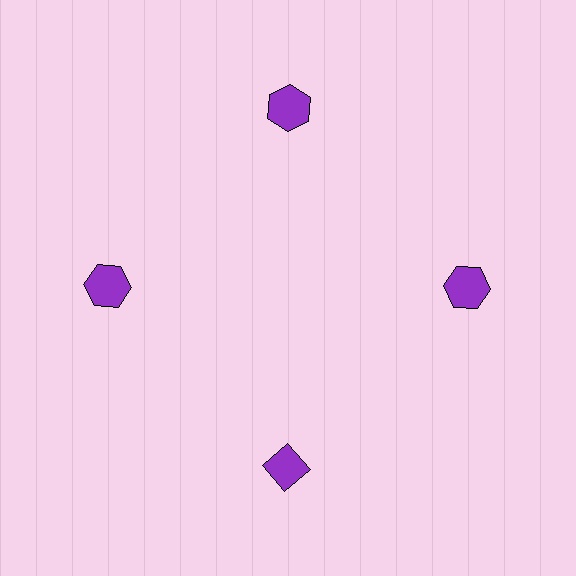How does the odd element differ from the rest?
It has a different shape: diamond instead of hexagon.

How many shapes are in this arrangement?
There are 4 shapes arranged in a ring pattern.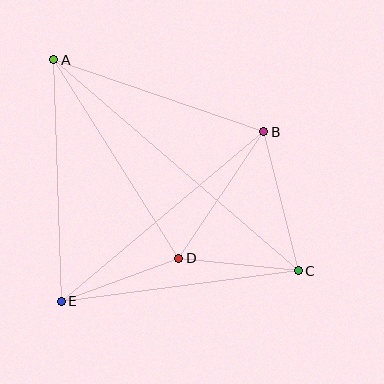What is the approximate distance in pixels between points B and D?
The distance between B and D is approximately 152 pixels.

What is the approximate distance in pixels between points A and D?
The distance between A and D is approximately 235 pixels.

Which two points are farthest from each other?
Points A and C are farthest from each other.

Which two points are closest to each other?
Points C and D are closest to each other.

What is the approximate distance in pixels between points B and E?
The distance between B and E is approximately 264 pixels.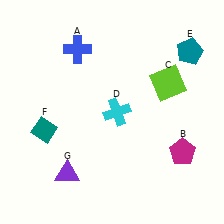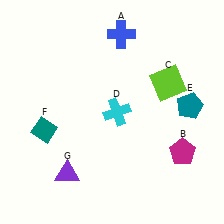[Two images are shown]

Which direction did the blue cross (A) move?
The blue cross (A) moved right.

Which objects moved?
The objects that moved are: the blue cross (A), the teal pentagon (E).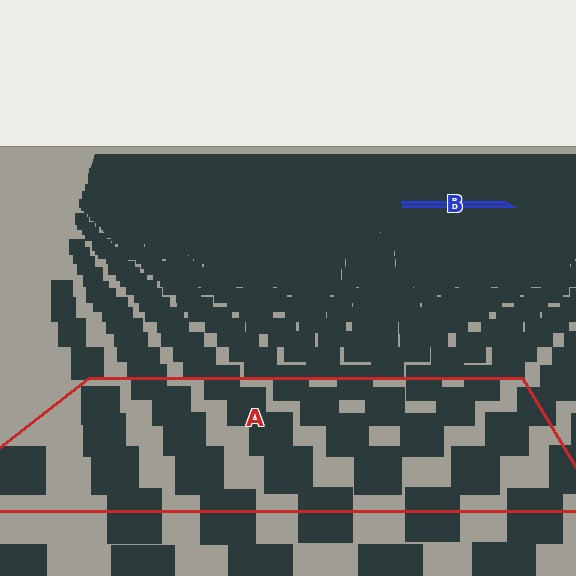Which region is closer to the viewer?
Region A is closer. The texture elements there are larger and more spread out.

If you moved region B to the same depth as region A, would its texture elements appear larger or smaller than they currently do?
They would appear larger. At a closer depth, the same texture elements are projected at a bigger on-screen size.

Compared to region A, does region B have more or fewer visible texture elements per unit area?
Region B has more texture elements per unit area — they are packed more densely because it is farther away.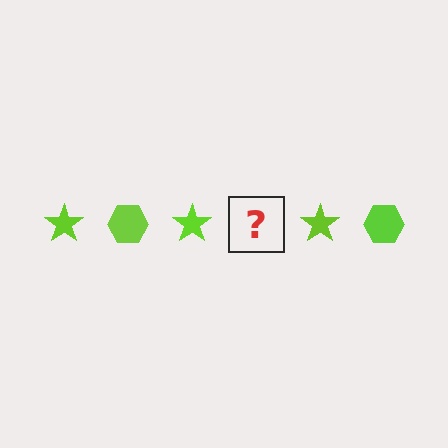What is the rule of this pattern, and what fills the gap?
The rule is that the pattern cycles through star, hexagon shapes in lime. The gap should be filled with a lime hexagon.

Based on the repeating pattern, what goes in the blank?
The blank should be a lime hexagon.